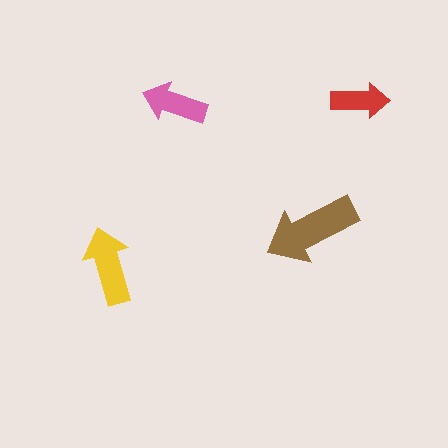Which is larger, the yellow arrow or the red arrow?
The yellow one.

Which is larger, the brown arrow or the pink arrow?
The brown one.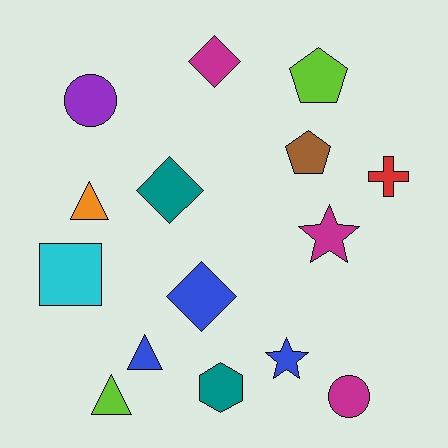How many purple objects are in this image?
There is 1 purple object.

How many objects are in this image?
There are 15 objects.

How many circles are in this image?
There are 2 circles.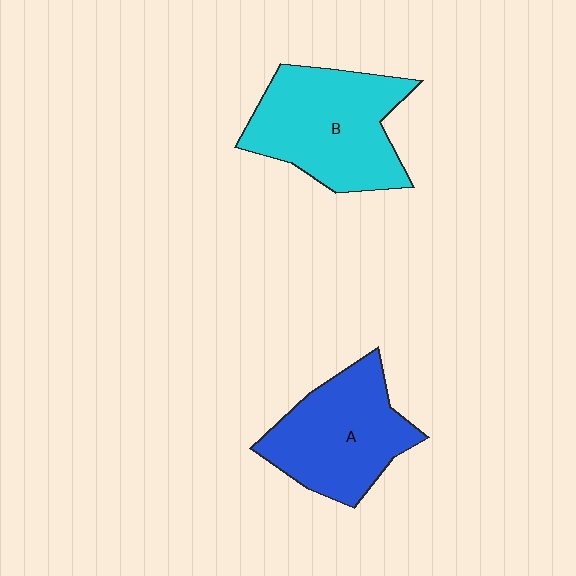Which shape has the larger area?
Shape B (cyan).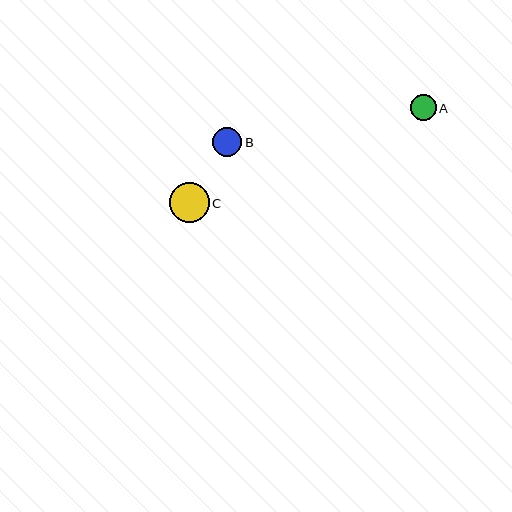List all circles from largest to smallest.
From largest to smallest: C, B, A.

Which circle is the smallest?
Circle A is the smallest with a size of approximately 26 pixels.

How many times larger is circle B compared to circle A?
Circle B is approximately 1.1 times the size of circle A.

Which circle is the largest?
Circle C is the largest with a size of approximately 40 pixels.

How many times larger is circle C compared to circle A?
Circle C is approximately 1.5 times the size of circle A.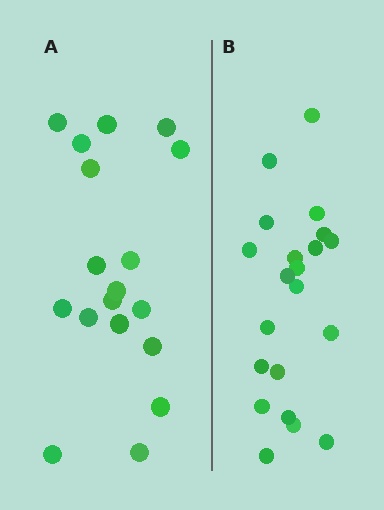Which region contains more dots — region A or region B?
Region B (the right region) has more dots.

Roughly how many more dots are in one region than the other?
Region B has just a few more — roughly 2 or 3 more dots than region A.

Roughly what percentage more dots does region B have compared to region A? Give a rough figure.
About 15% more.